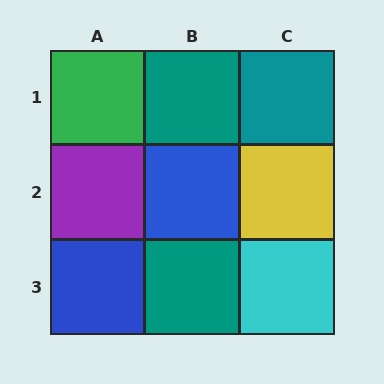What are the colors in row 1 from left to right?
Green, teal, teal.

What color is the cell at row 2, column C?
Yellow.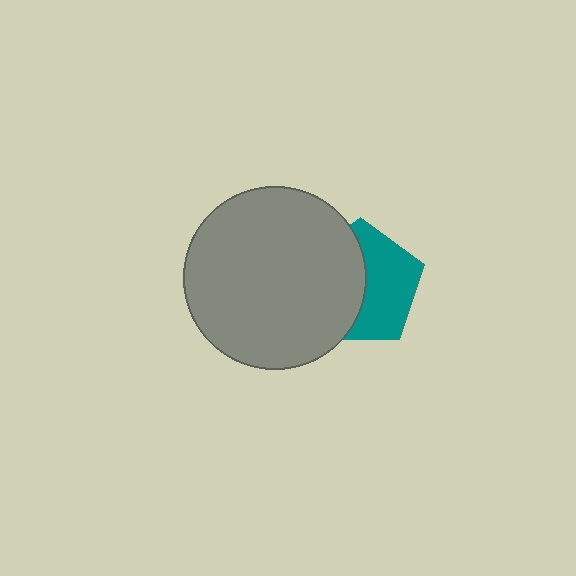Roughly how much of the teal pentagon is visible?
About half of it is visible (roughly 50%).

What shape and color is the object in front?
The object in front is a gray circle.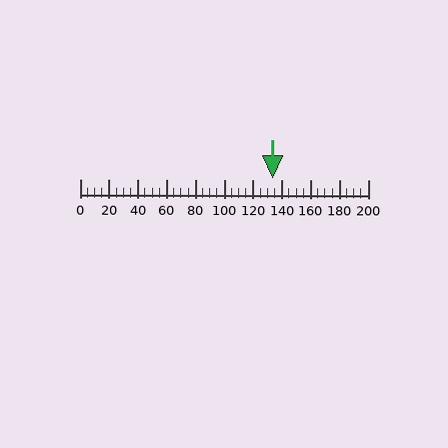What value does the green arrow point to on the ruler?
The green arrow points to approximately 134.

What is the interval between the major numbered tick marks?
The major tick marks are spaced 20 units apart.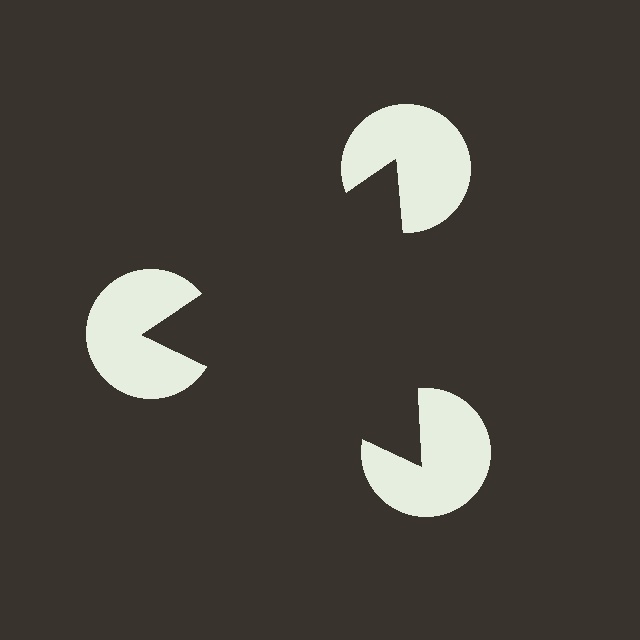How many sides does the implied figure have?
3 sides.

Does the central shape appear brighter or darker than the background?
It typically appears slightly darker than the background, even though no actual brightness change is drawn.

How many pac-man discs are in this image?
There are 3 — one at each vertex of the illusory triangle.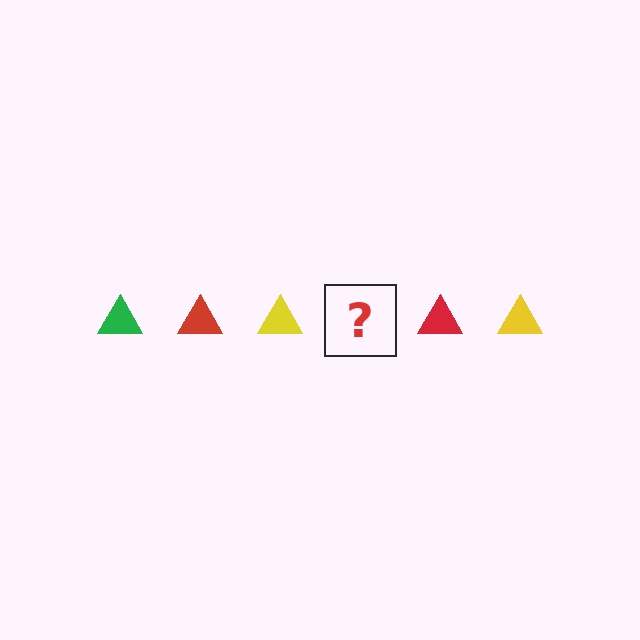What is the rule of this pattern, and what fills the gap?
The rule is that the pattern cycles through green, red, yellow triangles. The gap should be filled with a green triangle.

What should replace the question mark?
The question mark should be replaced with a green triangle.